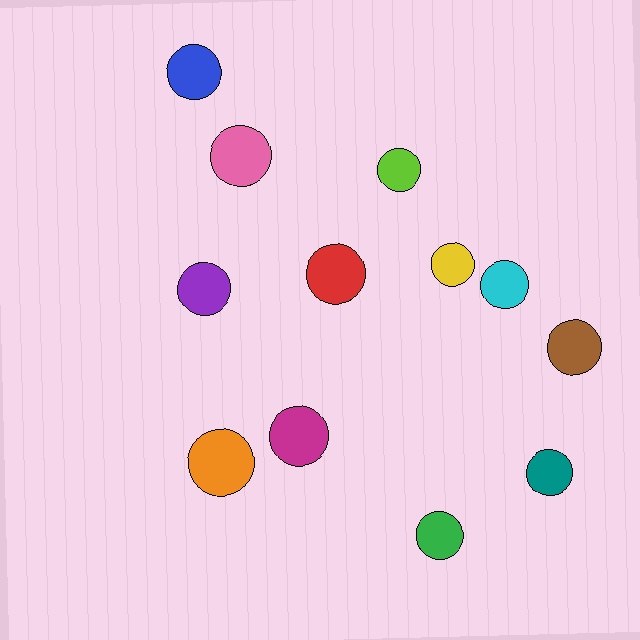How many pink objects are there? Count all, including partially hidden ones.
There is 1 pink object.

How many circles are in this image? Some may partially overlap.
There are 12 circles.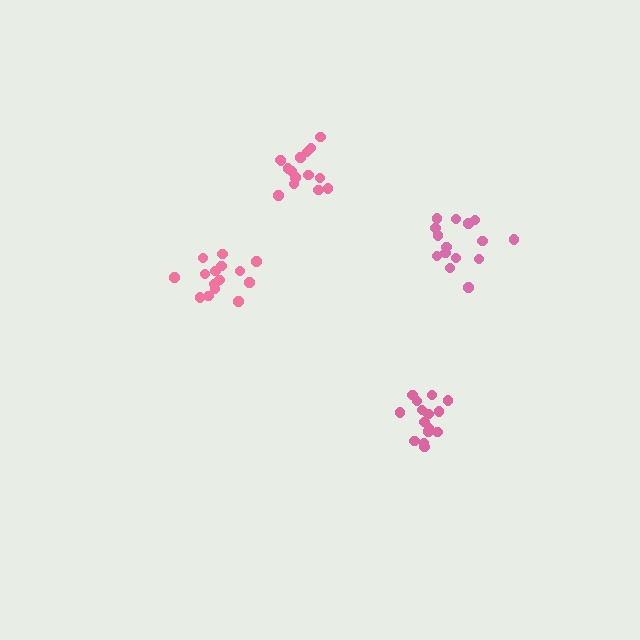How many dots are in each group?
Group 1: 15 dots, Group 2: 15 dots, Group 3: 15 dots, Group 4: 15 dots (60 total).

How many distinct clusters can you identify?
There are 4 distinct clusters.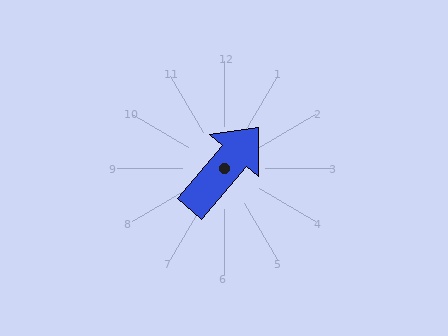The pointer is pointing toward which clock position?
Roughly 1 o'clock.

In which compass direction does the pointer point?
Northeast.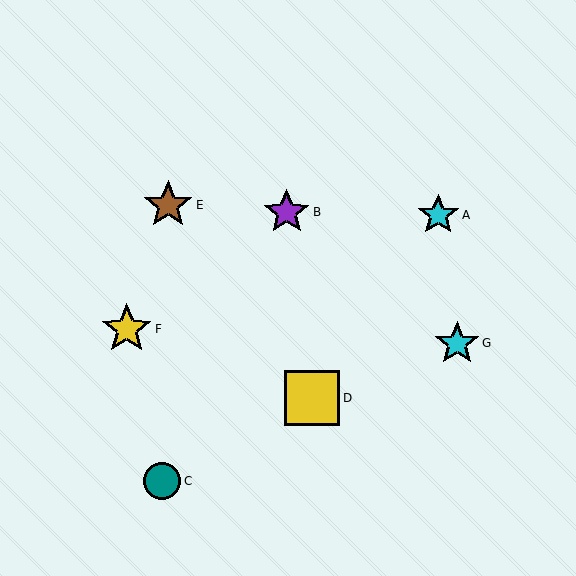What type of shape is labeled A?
Shape A is a cyan star.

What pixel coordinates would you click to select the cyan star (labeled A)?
Click at (438, 215) to select the cyan star A.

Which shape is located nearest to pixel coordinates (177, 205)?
The brown star (labeled E) at (168, 205) is nearest to that location.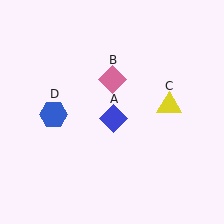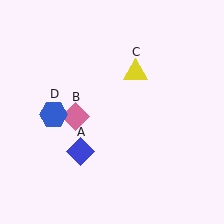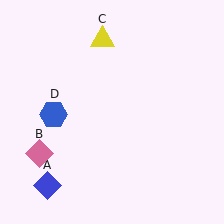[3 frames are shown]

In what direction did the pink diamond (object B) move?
The pink diamond (object B) moved down and to the left.